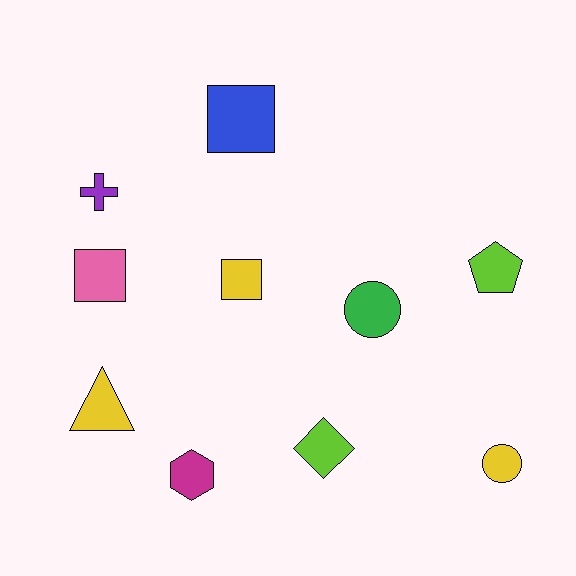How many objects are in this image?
There are 10 objects.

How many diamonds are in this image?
There is 1 diamond.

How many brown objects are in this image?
There are no brown objects.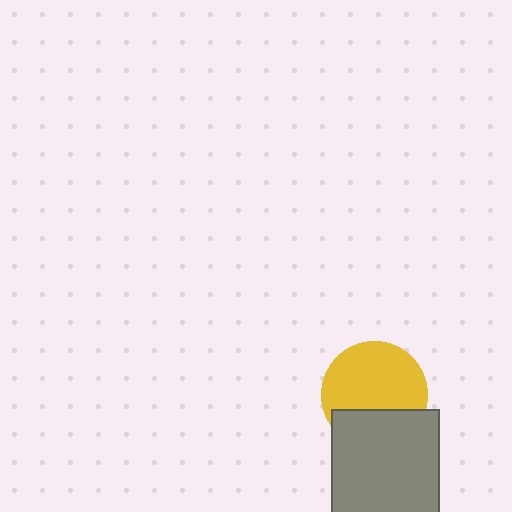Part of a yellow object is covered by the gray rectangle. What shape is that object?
It is a circle.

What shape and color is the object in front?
The object in front is a gray rectangle.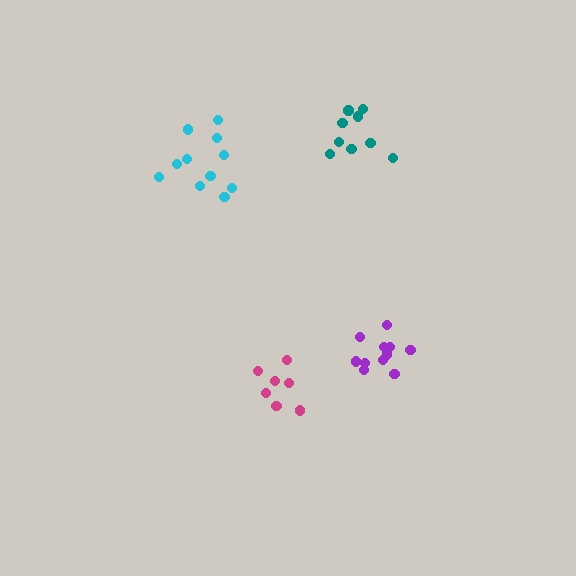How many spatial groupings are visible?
There are 4 spatial groupings.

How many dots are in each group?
Group 1: 7 dots, Group 2: 11 dots, Group 3: 9 dots, Group 4: 12 dots (39 total).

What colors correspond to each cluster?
The clusters are colored: magenta, purple, teal, cyan.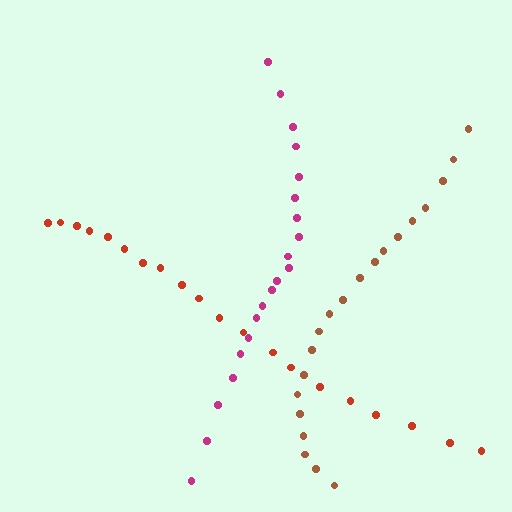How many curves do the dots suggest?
There are 3 distinct paths.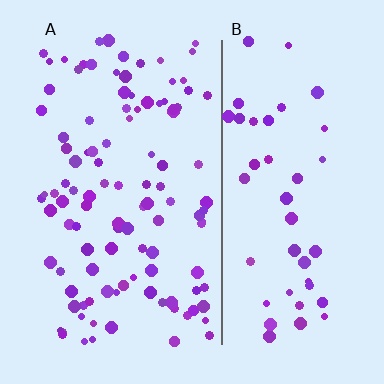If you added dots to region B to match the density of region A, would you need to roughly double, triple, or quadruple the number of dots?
Approximately double.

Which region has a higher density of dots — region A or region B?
A (the left).